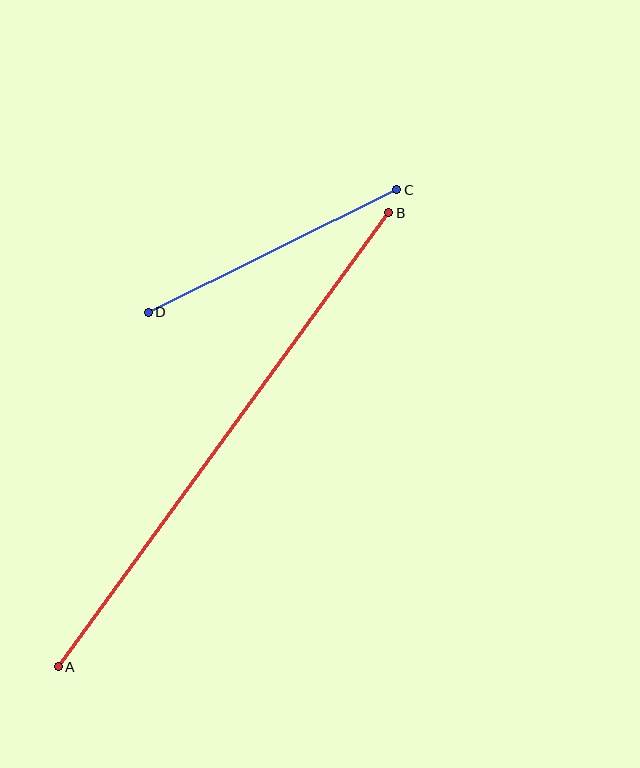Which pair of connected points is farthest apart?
Points A and B are farthest apart.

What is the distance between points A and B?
The distance is approximately 561 pixels.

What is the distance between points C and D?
The distance is approximately 277 pixels.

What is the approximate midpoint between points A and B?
The midpoint is at approximately (223, 440) pixels.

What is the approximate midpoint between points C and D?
The midpoint is at approximately (272, 251) pixels.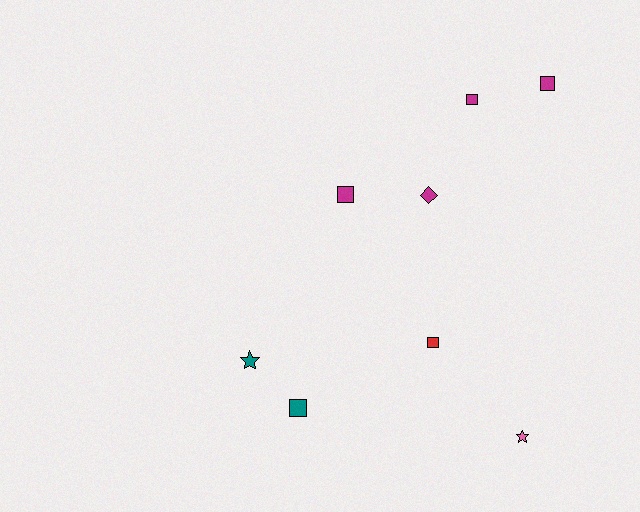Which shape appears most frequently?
Square, with 5 objects.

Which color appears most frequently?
Magenta, with 4 objects.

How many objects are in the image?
There are 8 objects.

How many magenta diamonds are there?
There is 1 magenta diamond.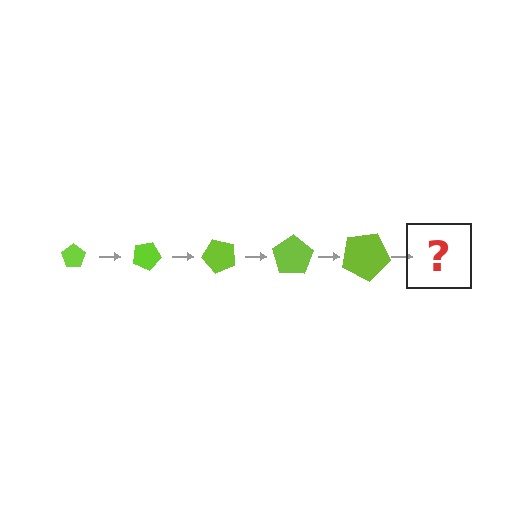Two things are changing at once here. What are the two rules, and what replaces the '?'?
The two rules are that the pentagon grows larger each step and it rotates 25 degrees each step. The '?' should be a pentagon, larger than the previous one and rotated 125 degrees from the start.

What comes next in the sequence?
The next element should be a pentagon, larger than the previous one and rotated 125 degrees from the start.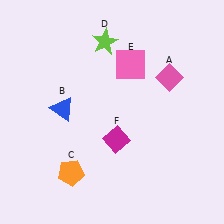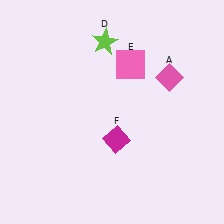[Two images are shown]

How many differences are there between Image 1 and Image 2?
There are 2 differences between the two images.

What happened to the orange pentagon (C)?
The orange pentagon (C) was removed in Image 2. It was in the bottom-left area of Image 1.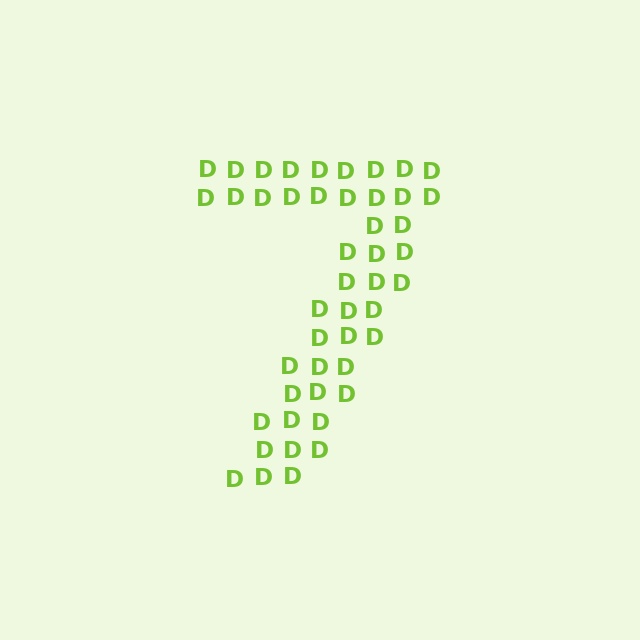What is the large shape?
The large shape is the digit 7.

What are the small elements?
The small elements are letter D's.